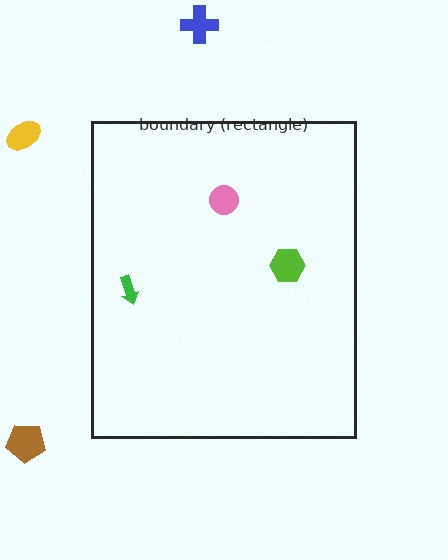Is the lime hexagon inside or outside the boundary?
Inside.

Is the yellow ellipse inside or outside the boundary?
Outside.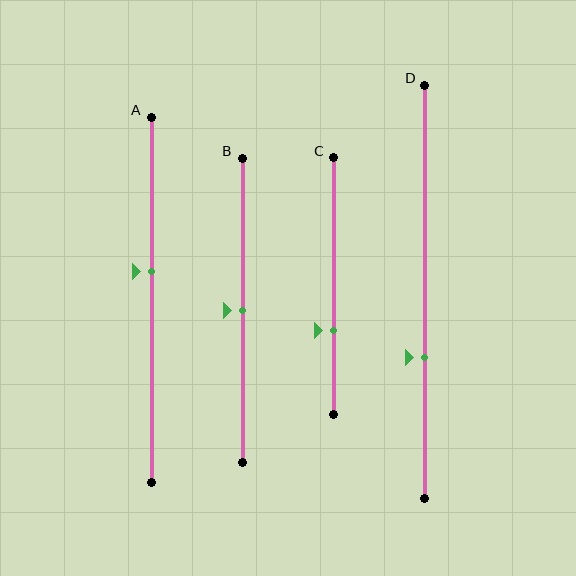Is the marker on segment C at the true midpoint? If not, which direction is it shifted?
No, the marker on segment C is shifted downward by about 17% of the segment length.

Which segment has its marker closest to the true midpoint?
Segment B has its marker closest to the true midpoint.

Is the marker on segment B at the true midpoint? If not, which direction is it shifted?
Yes, the marker on segment B is at the true midpoint.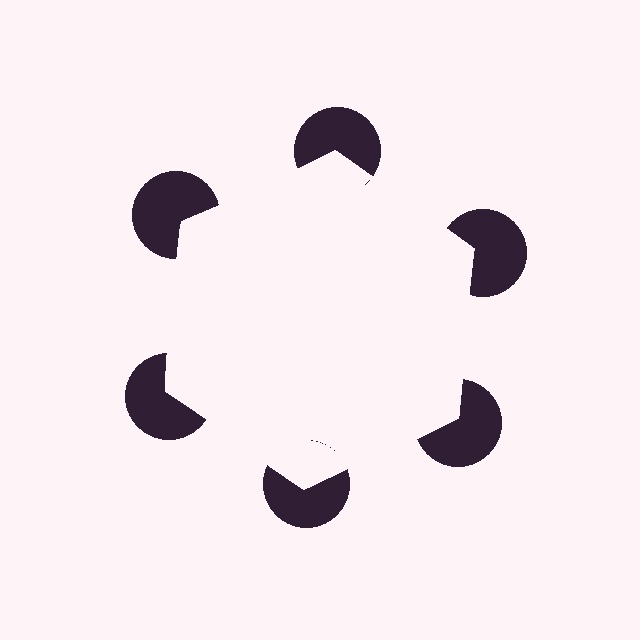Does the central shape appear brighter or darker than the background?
It typically appears slightly brighter than the background, even though no actual brightness change is drawn.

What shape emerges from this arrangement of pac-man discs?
An illusory hexagon — its edges are inferred from the aligned wedge cuts in the pac-man discs, not physically drawn.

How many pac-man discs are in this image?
There are 6 — one at each vertex of the illusory hexagon.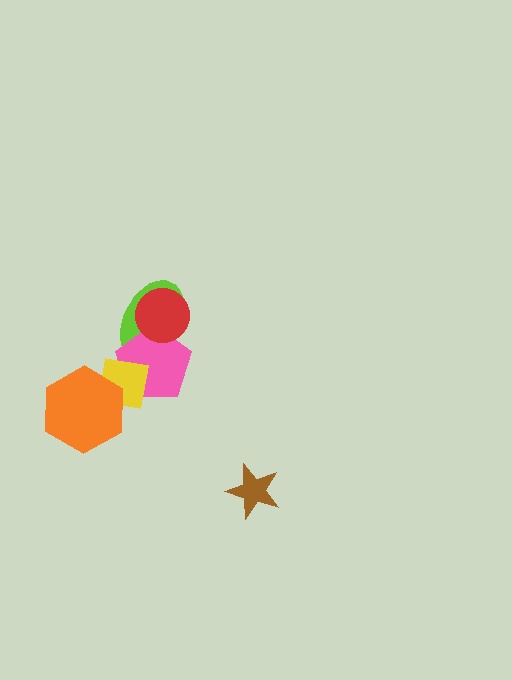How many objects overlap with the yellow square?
2 objects overlap with the yellow square.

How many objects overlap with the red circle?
2 objects overlap with the red circle.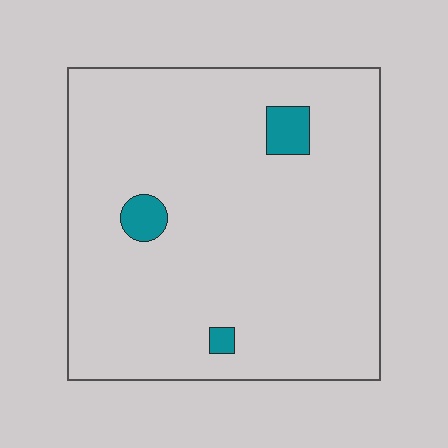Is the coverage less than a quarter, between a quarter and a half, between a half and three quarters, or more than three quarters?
Less than a quarter.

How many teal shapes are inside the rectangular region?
3.